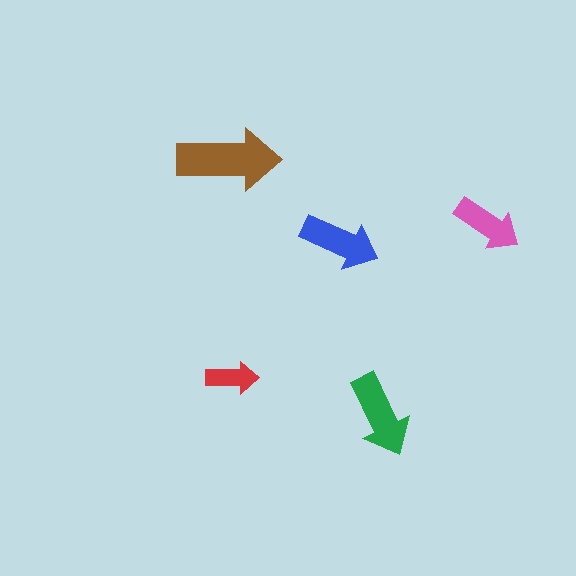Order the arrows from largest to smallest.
the brown one, the green one, the blue one, the pink one, the red one.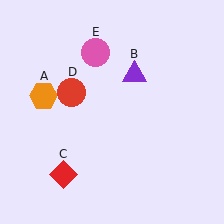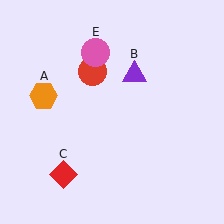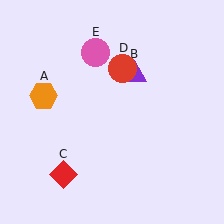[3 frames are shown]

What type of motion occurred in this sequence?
The red circle (object D) rotated clockwise around the center of the scene.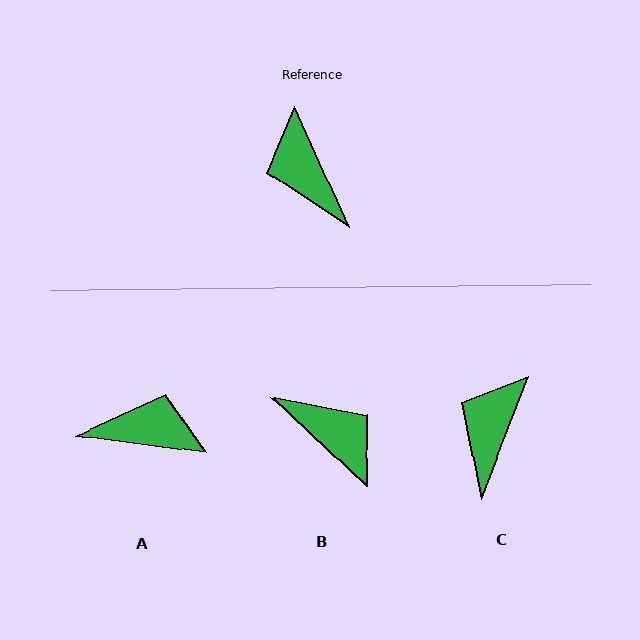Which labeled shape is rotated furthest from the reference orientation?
B, about 158 degrees away.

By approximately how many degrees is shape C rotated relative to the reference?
Approximately 45 degrees clockwise.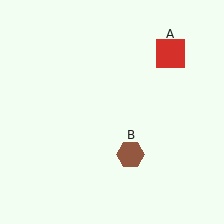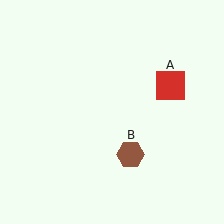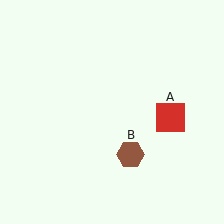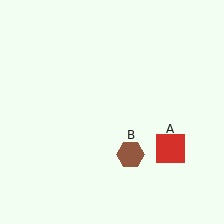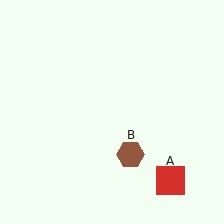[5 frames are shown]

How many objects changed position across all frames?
1 object changed position: red square (object A).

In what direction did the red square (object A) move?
The red square (object A) moved down.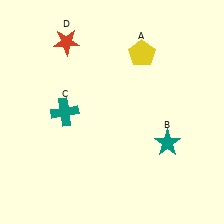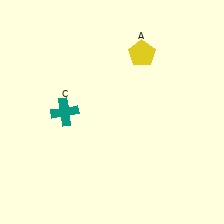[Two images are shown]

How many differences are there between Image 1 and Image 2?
There are 2 differences between the two images.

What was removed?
The red star (D), the teal star (B) were removed in Image 2.